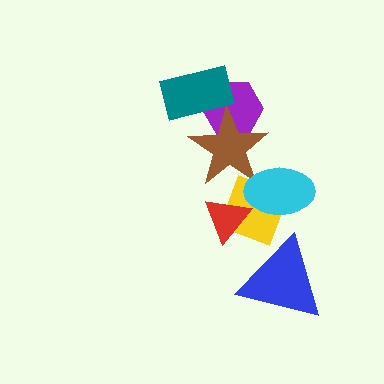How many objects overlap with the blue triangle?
0 objects overlap with the blue triangle.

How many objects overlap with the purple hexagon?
2 objects overlap with the purple hexagon.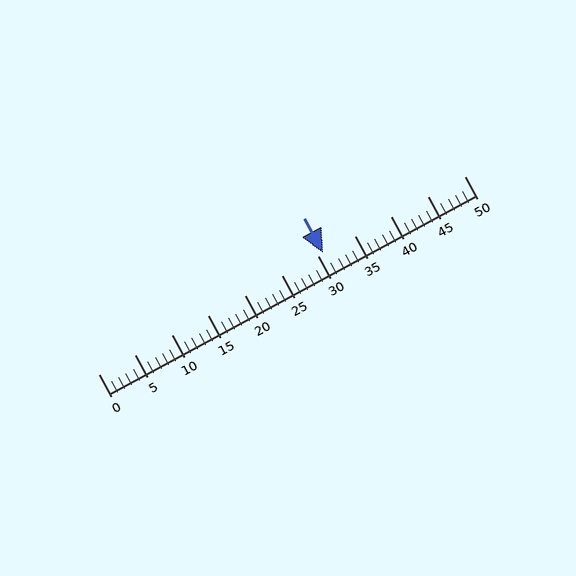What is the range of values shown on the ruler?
The ruler shows values from 0 to 50.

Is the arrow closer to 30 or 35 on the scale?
The arrow is closer to 30.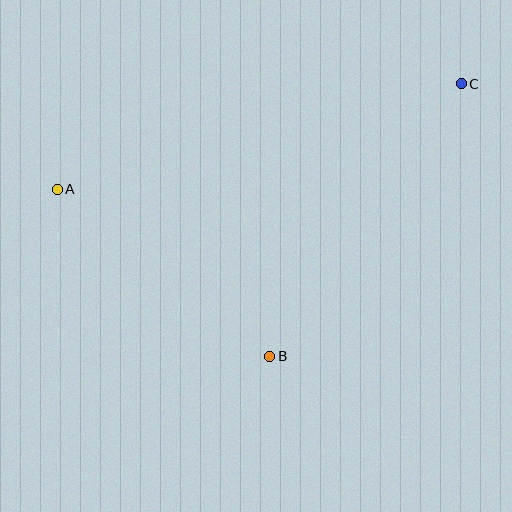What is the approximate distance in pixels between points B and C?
The distance between B and C is approximately 333 pixels.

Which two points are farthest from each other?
Points A and C are farthest from each other.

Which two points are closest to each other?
Points A and B are closest to each other.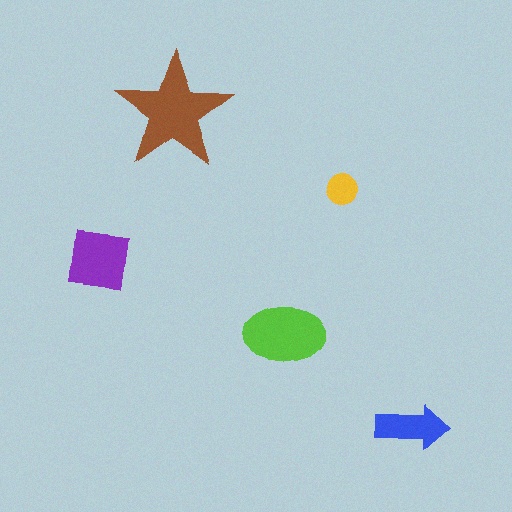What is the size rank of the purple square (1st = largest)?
3rd.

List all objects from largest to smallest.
The brown star, the lime ellipse, the purple square, the blue arrow, the yellow circle.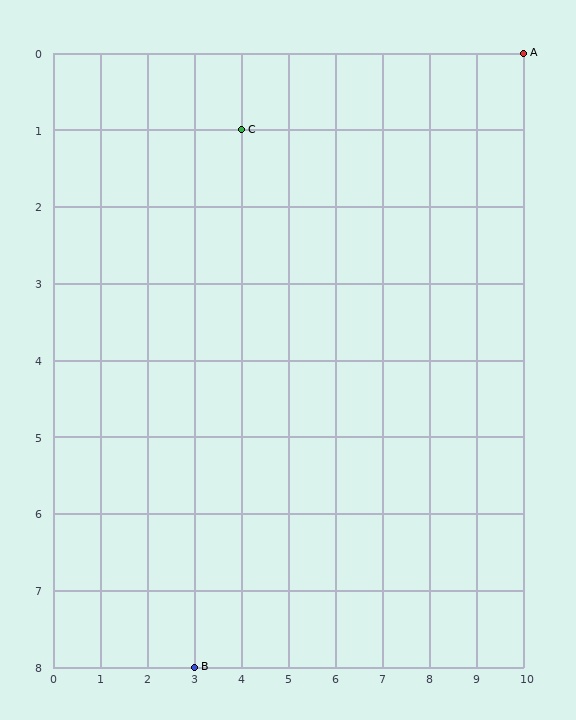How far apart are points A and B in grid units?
Points A and B are 7 columns and 8 rows apart (about 10.6 grid units diagonally).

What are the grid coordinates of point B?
Point B is at grid coordinates (3, 8).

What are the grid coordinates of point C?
Point C is at grid coordinates (4, 1).